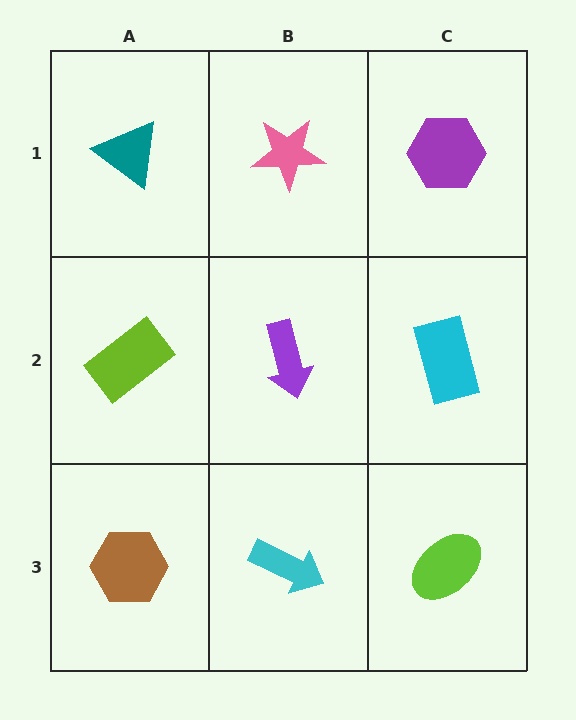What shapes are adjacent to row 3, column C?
A cyan rectangle (row 2, column C), a cyan arrow (row 3, column B).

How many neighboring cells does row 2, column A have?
3.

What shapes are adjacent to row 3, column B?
A purple arrow (row 2, column B), a brown hexagon (row 3, column A), a lime ellipse (row 3, column C).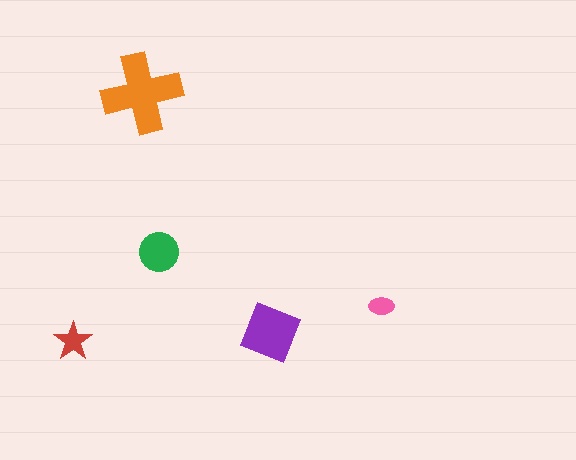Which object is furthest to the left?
The red star is leftmost.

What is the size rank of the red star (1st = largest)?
4th.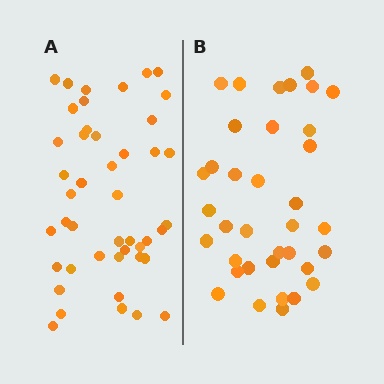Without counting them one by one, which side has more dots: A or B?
Region A (the left region) has more dots.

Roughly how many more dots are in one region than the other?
Region A has roughly 8 or so more dots than region B.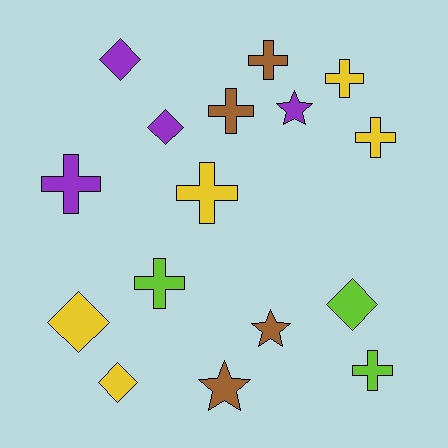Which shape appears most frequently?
Cross, with 8 objects.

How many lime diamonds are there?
There is 1 lime diamond.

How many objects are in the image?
There are 16 objects.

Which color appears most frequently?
Yellow, with 5 objects.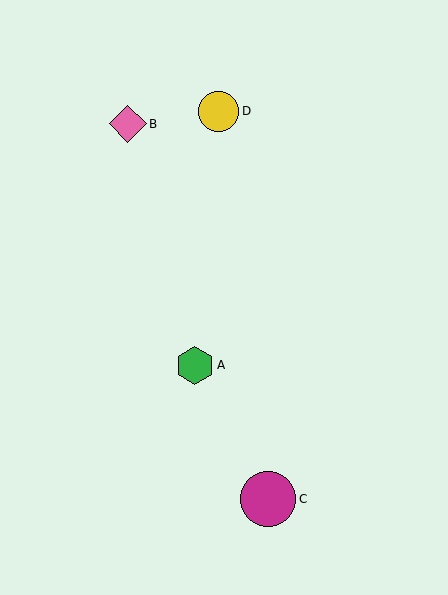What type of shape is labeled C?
Shape C is a magenta circle.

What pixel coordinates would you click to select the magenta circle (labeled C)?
Click at (268, 499) to select the magenta circle C.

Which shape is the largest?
The magenta circle (labeled C) is the largest.